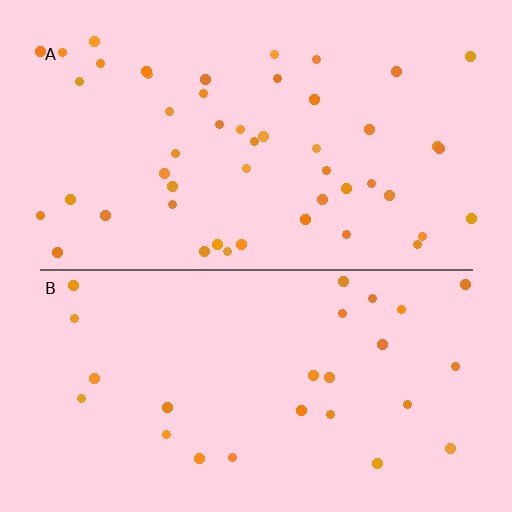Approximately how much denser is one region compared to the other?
Approximately 1.9× — region A over region B.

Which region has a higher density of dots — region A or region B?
A (the top).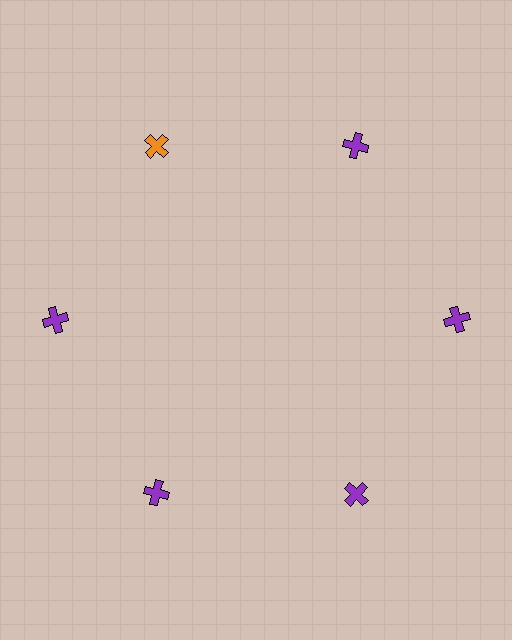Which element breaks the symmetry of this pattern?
The orange cross at roughly the 11 o'clock position breaks the symmetry. All other shapes are purple crosses.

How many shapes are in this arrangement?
There are 6 shapes arranged in a ring pattern.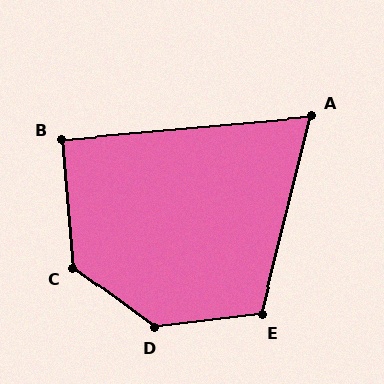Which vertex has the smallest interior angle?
A, at approximately 71 degrees.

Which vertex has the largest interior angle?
D, at approximately 136 degrees.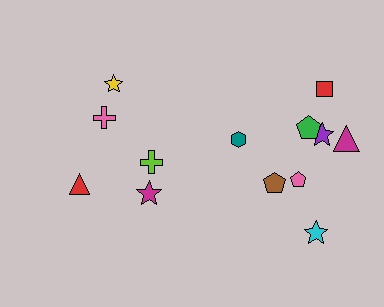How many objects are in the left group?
There are 5 objects.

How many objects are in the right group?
There are 8 objects.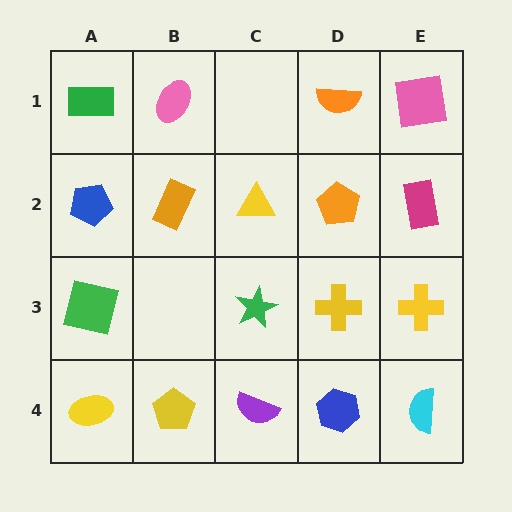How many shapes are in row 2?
5 shapes.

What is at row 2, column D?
An orange pentagon.